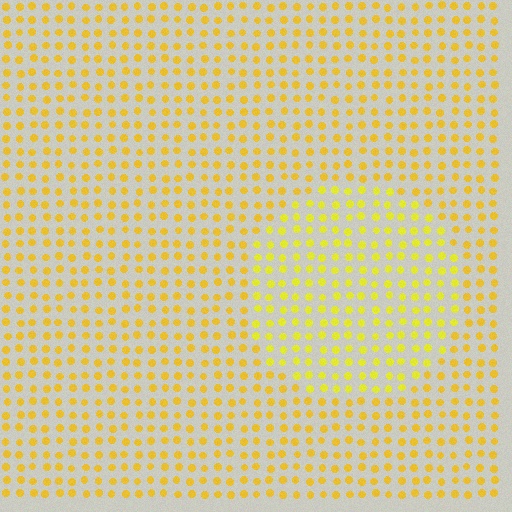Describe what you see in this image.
The image is filled with small yellow elements in a uniform arrangement. A circle-shaped region is visible where the elements are tinted to a slightly different hue, forming a subtle color boundary.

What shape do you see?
I see a circle.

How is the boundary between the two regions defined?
The boundary is defined purely by a slight shift in hue (about 16 degrees). Spacing, size, and orientation are identical on both sides.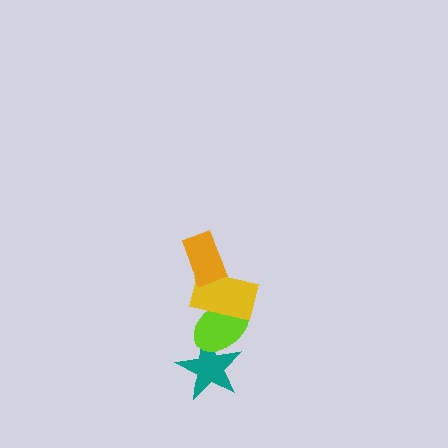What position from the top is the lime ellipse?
The lime ellipse is 3rd from the top.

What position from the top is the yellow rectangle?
The yellow rectangle is 2nd from the top.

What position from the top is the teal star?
The teal star is 4th from the top.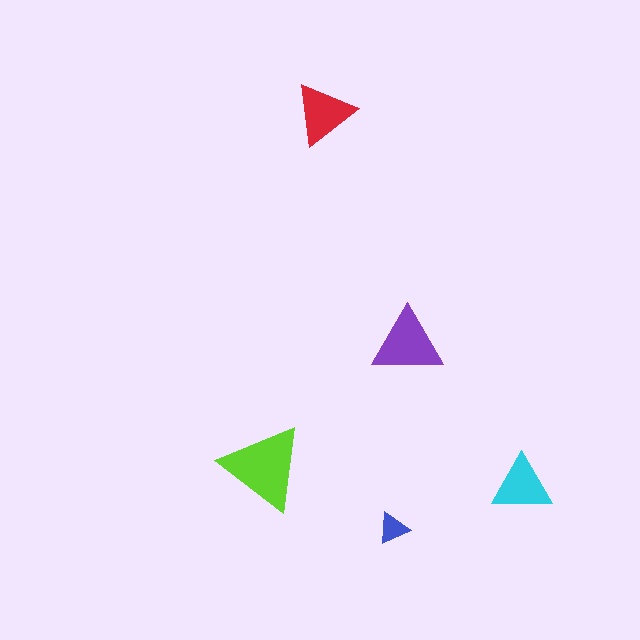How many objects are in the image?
There are 5 objects in the image.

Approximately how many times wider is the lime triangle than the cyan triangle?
About 1.5 times wider.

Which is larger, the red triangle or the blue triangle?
The red one.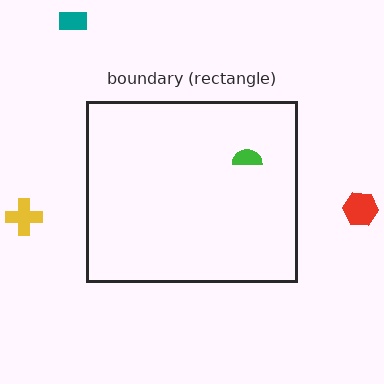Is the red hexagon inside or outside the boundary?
Outside.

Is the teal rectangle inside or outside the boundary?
Outside.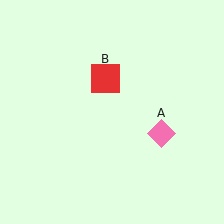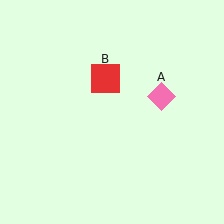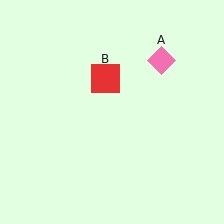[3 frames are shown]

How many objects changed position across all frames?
1 object changed position: pink diamond (object A).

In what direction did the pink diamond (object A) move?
The pink diamond (object A) moved up.